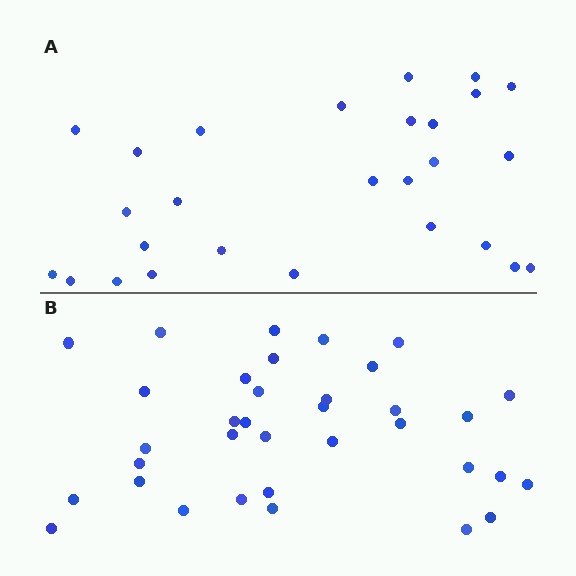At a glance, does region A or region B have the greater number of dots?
Region B (the bottom region) has more dots.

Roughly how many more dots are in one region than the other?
Region B has roughly 8 or so more dots than region A.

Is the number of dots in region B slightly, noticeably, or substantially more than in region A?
Region B has noticeably more, but not dramatically so. The ratio is roughly 1.3 to 1.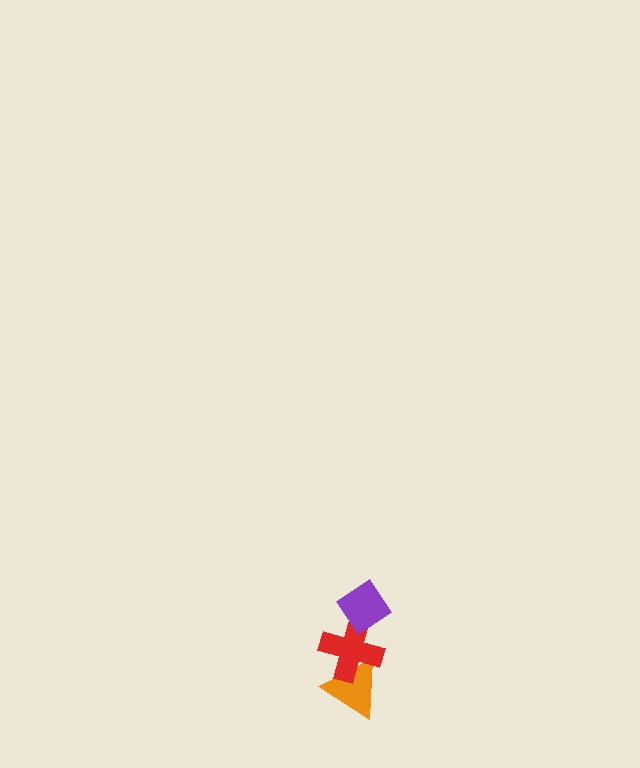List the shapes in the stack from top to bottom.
From top to bottom: the purple diamond, the red cross, the orange triangle.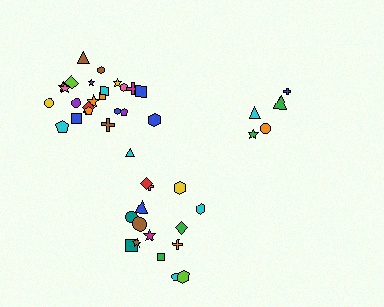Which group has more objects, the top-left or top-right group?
The top-left group.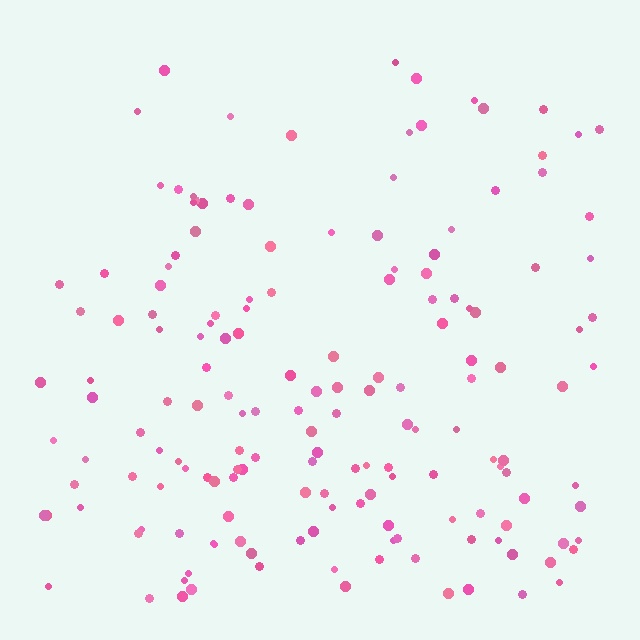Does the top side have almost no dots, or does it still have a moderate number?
Still a moderate number, just noticeably fewer than the bottom.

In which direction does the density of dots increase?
From top to bottom, with the bottom side densest.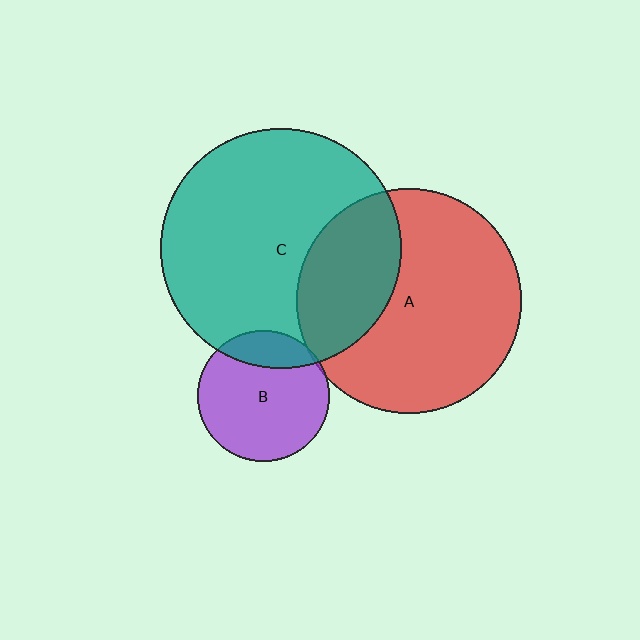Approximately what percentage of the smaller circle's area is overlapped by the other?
Approximately 30%.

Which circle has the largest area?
Circle C (teal).